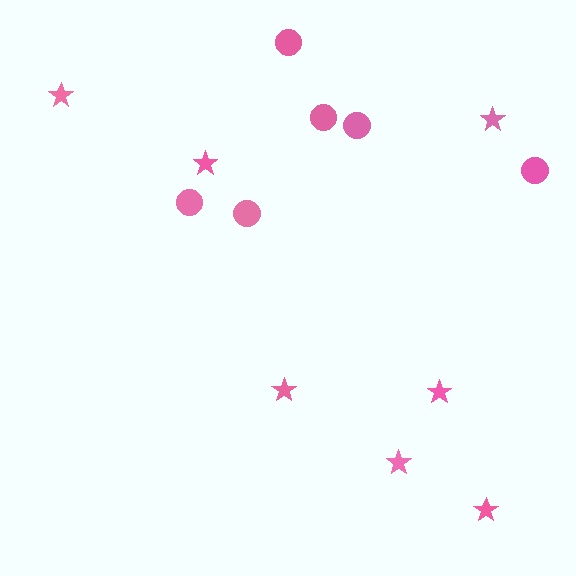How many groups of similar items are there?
There are 2 groups: one group of circles (6) and one group of stars (7).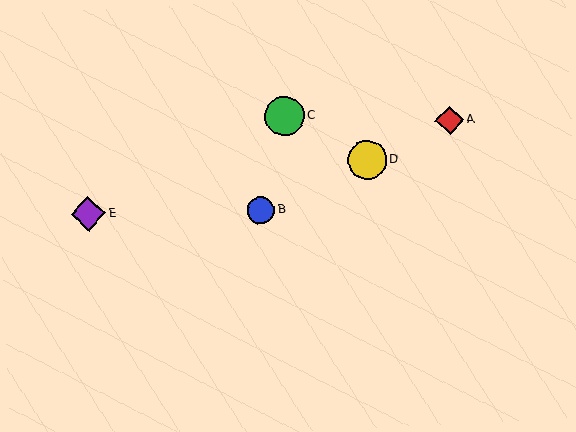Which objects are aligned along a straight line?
Objects A, B, D are aligned along a straight line.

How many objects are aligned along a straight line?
3 objects (A, B, D) are aligned along a straight line.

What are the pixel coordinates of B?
Object B is at (261, 210).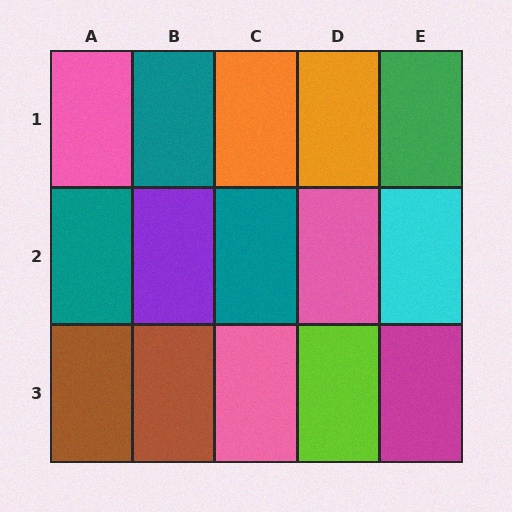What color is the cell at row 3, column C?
Pink.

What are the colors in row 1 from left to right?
Pink, teal, orange, orange, green.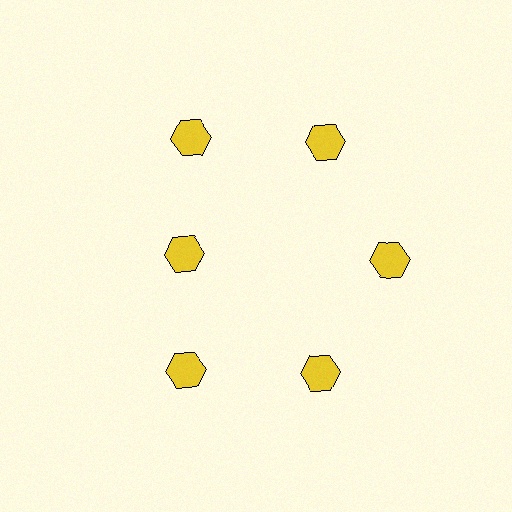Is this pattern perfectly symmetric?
No. The 6 yellow hexagons are arranged in a ring, but one element near the 9 o'clock position is pulled inward toward the center, breaking the 6-fold rotational symmetry.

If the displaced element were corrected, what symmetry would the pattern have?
It would have 6-fold rotational symmetry — the pattern would map onto itself every 60 degrees.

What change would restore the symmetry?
The symmetry would be restored by moving it outward, back onto the ring so that all 6 hexagons sit at equal angles and equal distance from the center.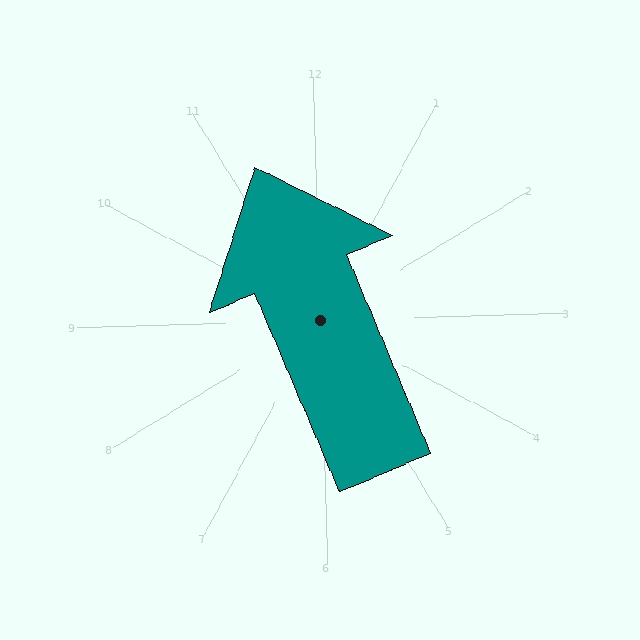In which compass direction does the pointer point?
North.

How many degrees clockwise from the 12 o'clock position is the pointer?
Approximately 339 degrees.